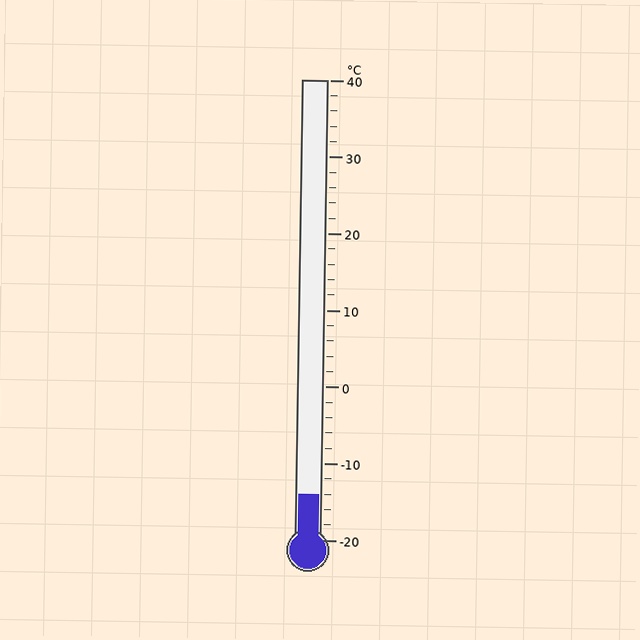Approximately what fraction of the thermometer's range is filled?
The thermometer is filled to approximately 10% of its range.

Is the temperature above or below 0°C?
The temperature is below 0°C.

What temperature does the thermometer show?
The thermometer shows approximately -14°C.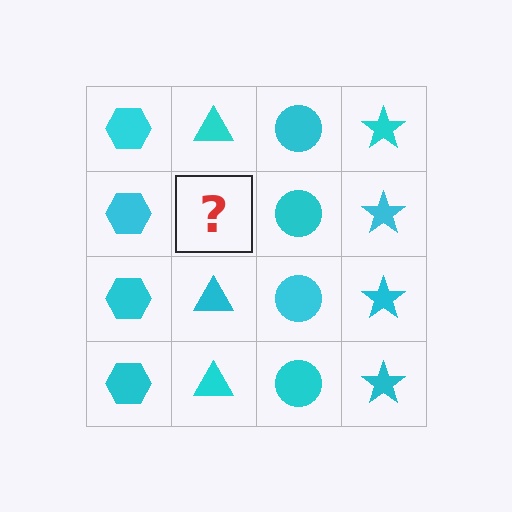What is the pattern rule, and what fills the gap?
The rule is that each column has a consistent shape. The gap should be filled with a cyan triangle.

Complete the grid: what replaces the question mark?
The question mark should be replaced with a cyan triangle.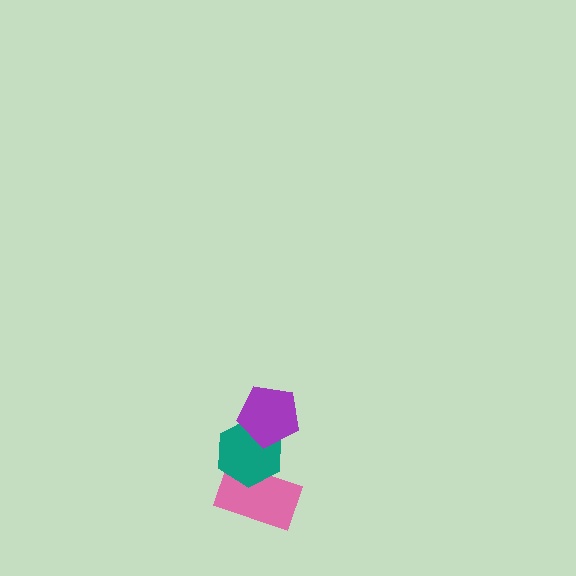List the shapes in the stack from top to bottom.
From top to bottom: the purple pentagon, the teal hexagon, the pink rectangle.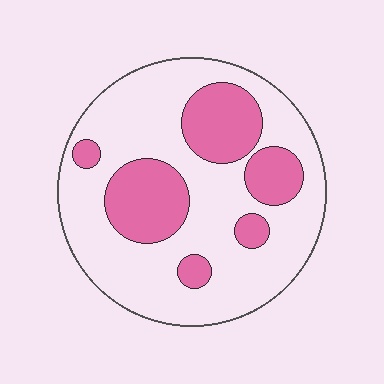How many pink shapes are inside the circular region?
6.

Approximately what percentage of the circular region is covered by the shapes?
Approximately 30%.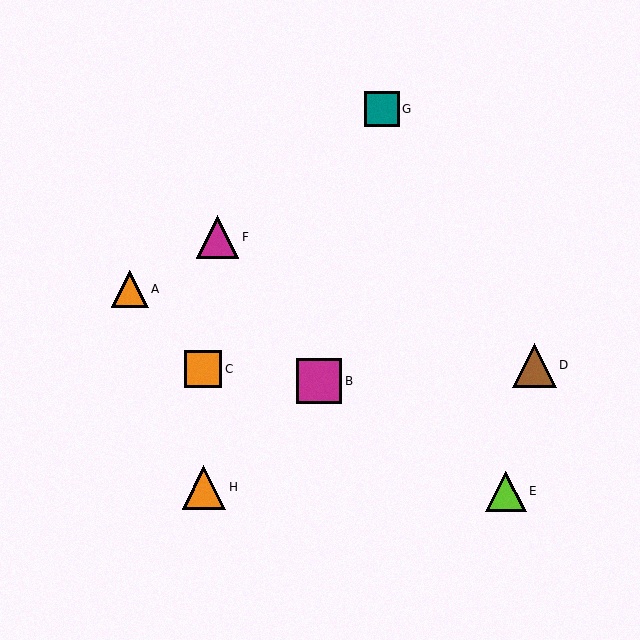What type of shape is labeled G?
Shape G is a teal square.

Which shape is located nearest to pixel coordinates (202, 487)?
The orange triangle (labeled H) at (204, 488) is nearest to that location.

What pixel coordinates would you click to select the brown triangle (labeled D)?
Click at (535, 365) to select the brown triangle D.